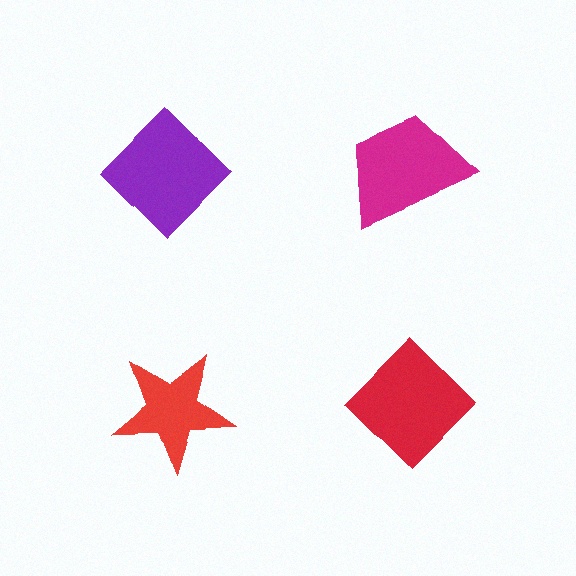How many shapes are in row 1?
2 shapes.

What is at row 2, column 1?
A red star.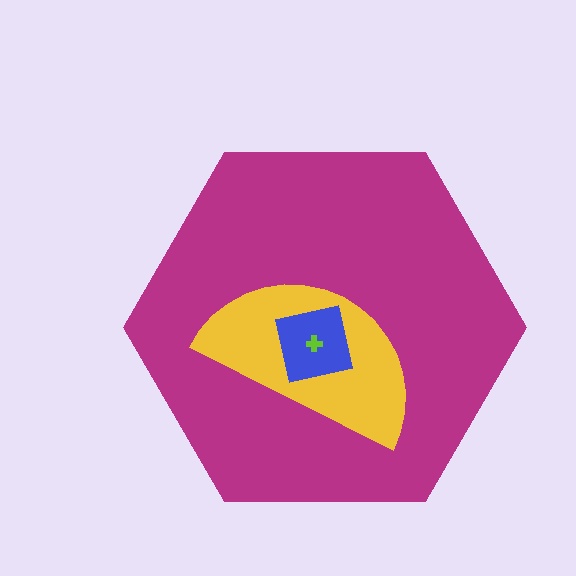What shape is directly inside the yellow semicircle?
The blue square.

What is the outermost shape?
The magenta hexagon.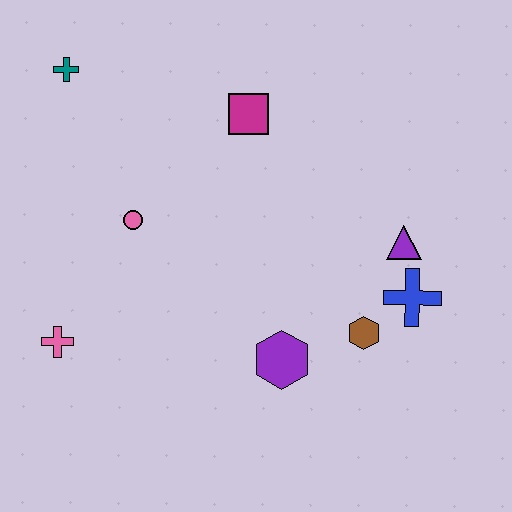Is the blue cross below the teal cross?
Yes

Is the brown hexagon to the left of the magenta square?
No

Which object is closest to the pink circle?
The pink cross is closest to the pink circle.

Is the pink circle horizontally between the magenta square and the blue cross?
No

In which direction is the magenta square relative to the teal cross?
The magenta square is to the right of the teal cross.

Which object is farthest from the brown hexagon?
The teal cross is farthest from the brown hexagon.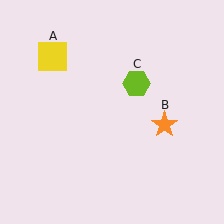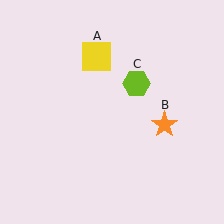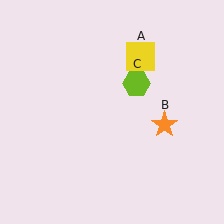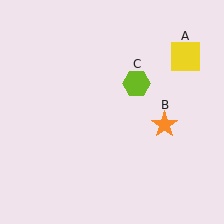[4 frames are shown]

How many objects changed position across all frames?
1 object changed position: yellow square (object A).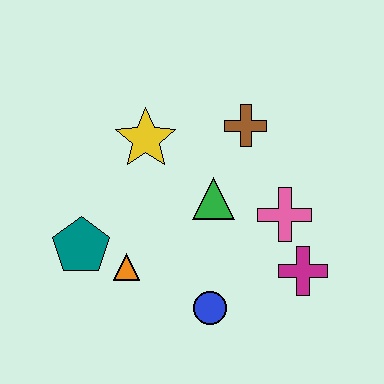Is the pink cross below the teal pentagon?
No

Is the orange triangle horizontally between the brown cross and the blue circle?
No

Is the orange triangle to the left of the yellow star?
Yes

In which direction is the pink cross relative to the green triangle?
The pink cross is to the right of the green triangle.